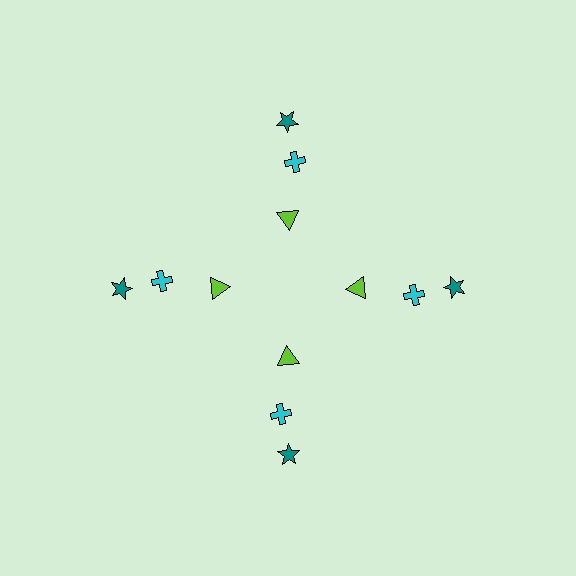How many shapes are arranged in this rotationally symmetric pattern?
There are 12 shapes, arranged in 4 groups of 3.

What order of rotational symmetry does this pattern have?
This pattern has 4-fold rotational symmetry.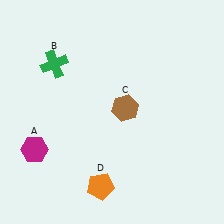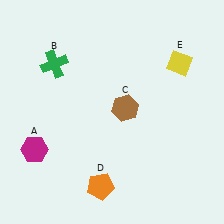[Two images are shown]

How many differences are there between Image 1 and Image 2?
There is 1 difference between the two images.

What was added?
A yellow diamond (E) was added in Image 2.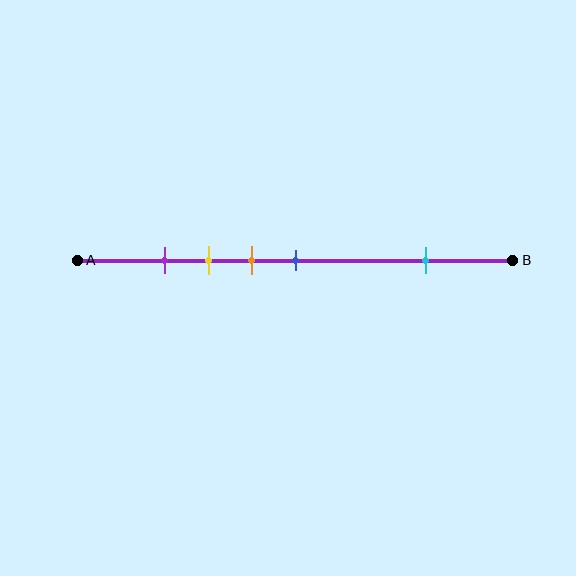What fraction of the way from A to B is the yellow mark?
The yellow mark is approximately 30% (0.3) of the way from A to B.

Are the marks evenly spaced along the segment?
No, the marks are not evenly spaced.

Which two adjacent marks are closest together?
The purple and yellow marks are the closest adjacent pair.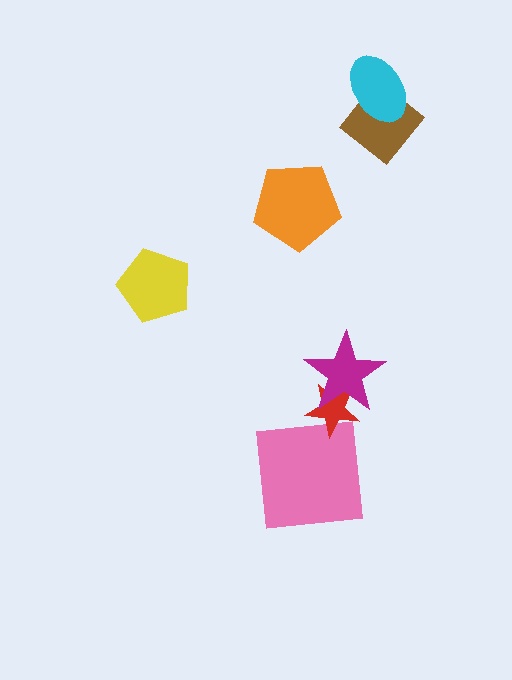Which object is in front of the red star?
The magenta star is in front of the red star.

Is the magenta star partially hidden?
No, no other shape covers it.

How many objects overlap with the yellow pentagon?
0 objects overlap with the yellow pentagon.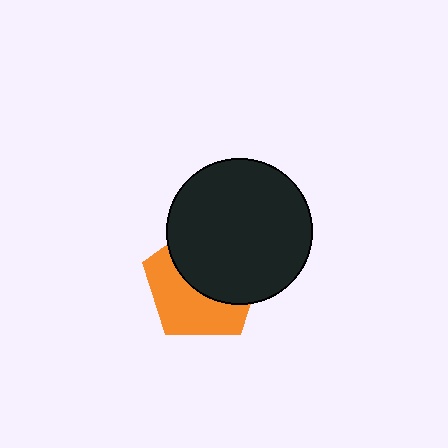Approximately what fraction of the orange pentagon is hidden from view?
Roughly 53% of the orange pentagon is hidden behind the black circle.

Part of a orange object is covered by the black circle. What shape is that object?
It is a pentagon.